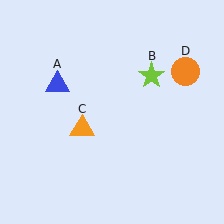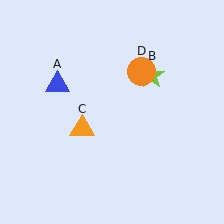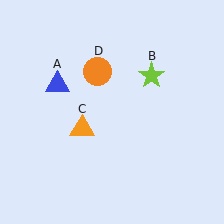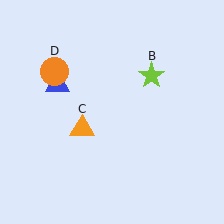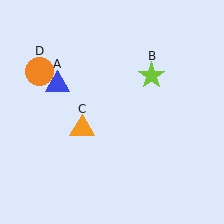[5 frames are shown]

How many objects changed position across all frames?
1 object changed position: orange circle (object D).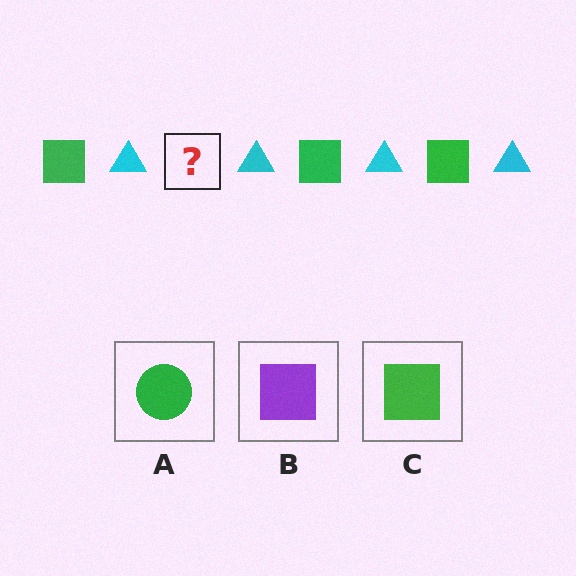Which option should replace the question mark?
Option C.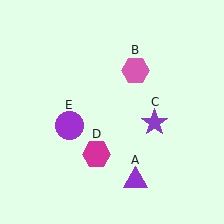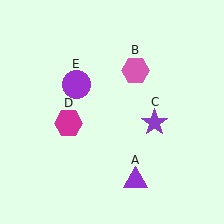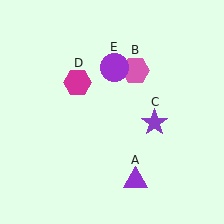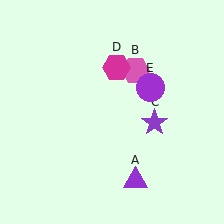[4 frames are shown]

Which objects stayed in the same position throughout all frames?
Purple triangle (object A) and pink hexagon (object B) and purple star (object C) remained stationary.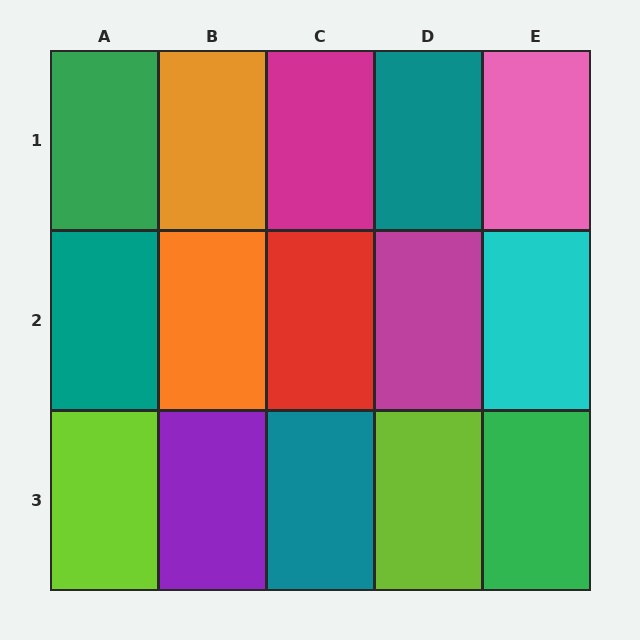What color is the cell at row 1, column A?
Green.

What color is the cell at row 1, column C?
Magenta.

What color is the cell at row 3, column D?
Lime.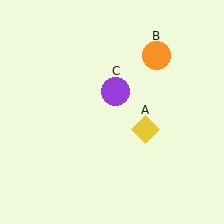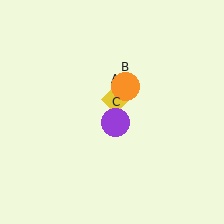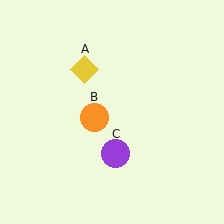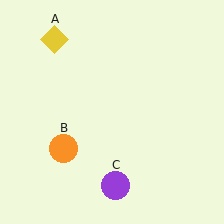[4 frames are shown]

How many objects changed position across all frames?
3 objects changed position: yellow diamond (object A), orange circle (object B), purple circle (object C).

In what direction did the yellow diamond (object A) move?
The yellow diamond (object A) moved up and to the left.